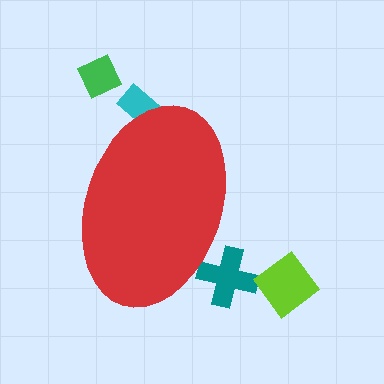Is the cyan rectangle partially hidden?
Yes, the cyan rectangle is partially hidden behind the red ellipse.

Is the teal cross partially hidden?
Yes, the teal cross is partially hidden behind the red ellipse.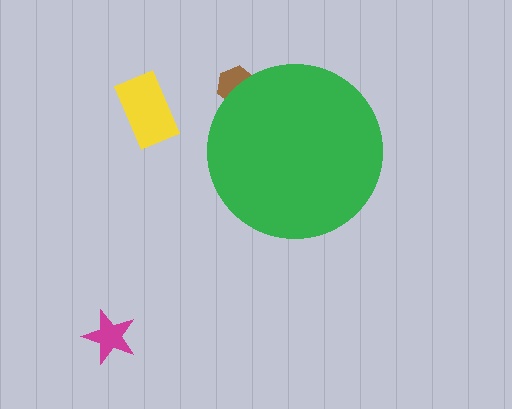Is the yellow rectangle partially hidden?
No, the yellow rectangle is fully visible.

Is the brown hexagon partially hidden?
Yes, the brown hexagon is partially hidden behind the green circle.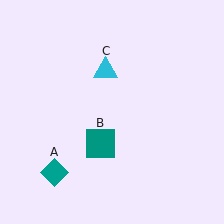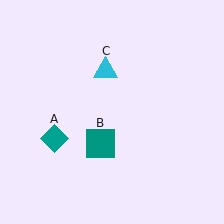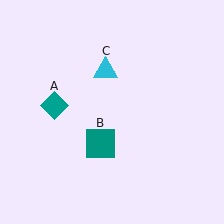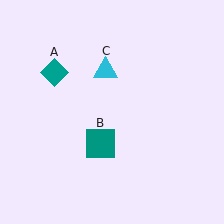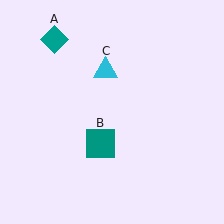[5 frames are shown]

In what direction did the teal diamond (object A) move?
The teal diamond (object A) moved up.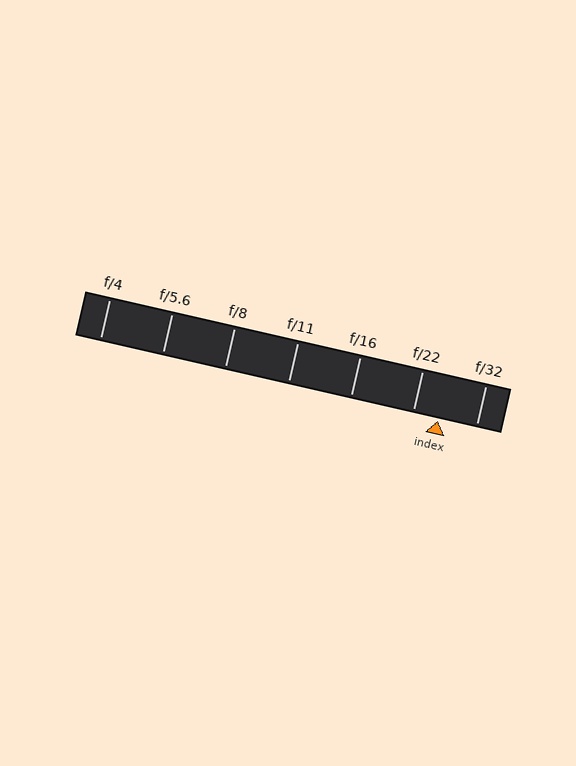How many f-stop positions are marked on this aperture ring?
There are 7 f-stop positions marked.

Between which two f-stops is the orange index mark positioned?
The index mark is between f/22 and f/32.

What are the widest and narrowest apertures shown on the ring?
The widest aperture shown is f/4 and the narrowest is f/32.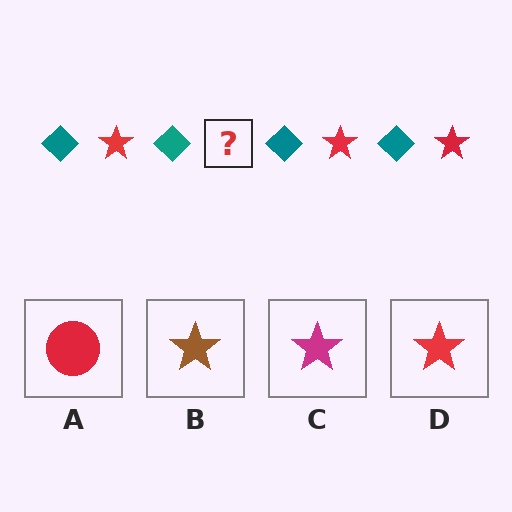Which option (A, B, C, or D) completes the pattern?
D.